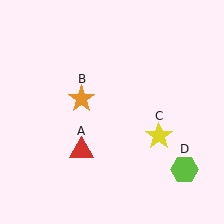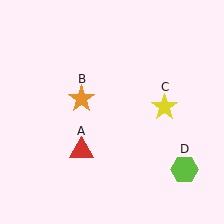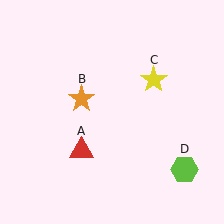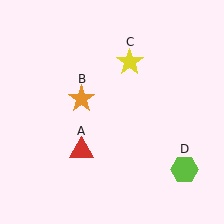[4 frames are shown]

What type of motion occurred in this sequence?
The yellow star (object C) rotated counterclockwise around the center of the scene.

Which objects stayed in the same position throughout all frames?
Red triangle (object A) and orange star (object B) and lime hexagon (object D) remained stationary.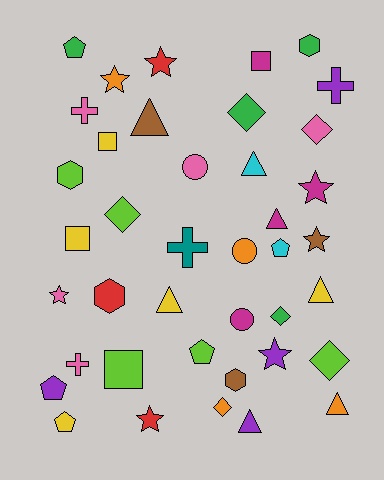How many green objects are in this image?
There are 4 green objects.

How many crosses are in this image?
There are 4 crosses.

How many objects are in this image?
There are 40 objects.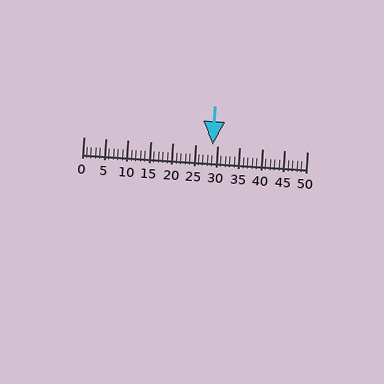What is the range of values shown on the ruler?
The ruler shows values from 0 to 50.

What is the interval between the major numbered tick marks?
The major tick marks are spaced 5 units apart.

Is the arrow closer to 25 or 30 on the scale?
The arrow is closer to 30.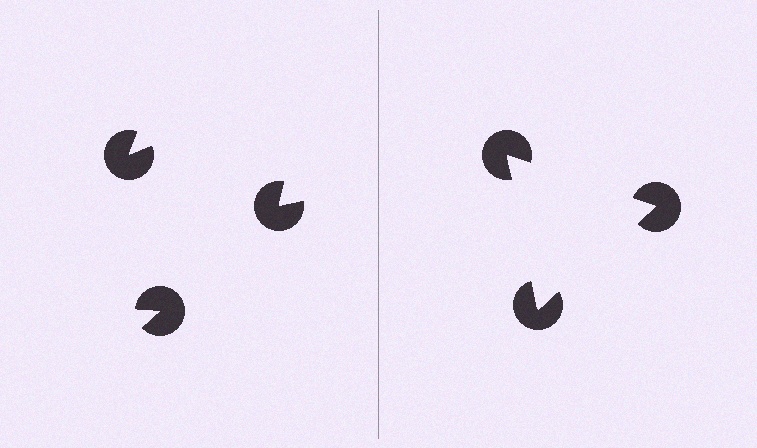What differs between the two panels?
The pac-man discs are positioned identically on both sides; only the wedge orientations differ. On the right they align to a triangle; on the left they are misaligned.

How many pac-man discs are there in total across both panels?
6 — 3 on each side.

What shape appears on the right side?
An illusory triangle.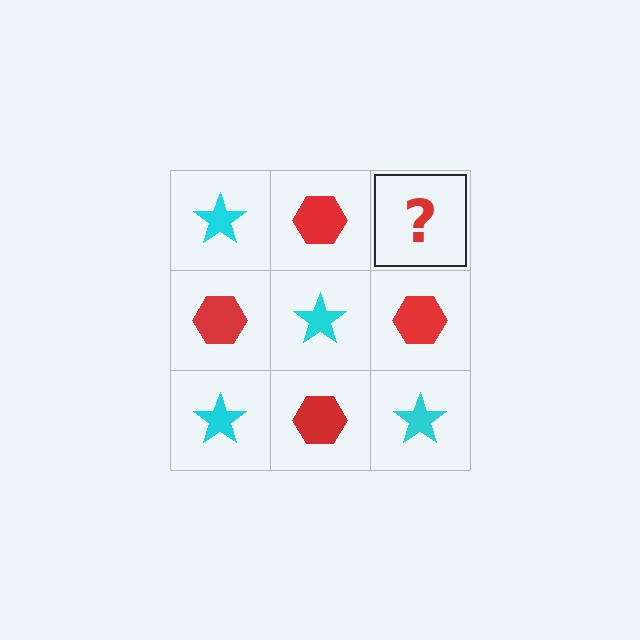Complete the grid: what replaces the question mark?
The question mark should be replaced with a cyan star.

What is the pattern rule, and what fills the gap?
The rule is that it alternates cyan star and red hexagon in a checkerboard pattern. The gap should be filled with a cyan star.